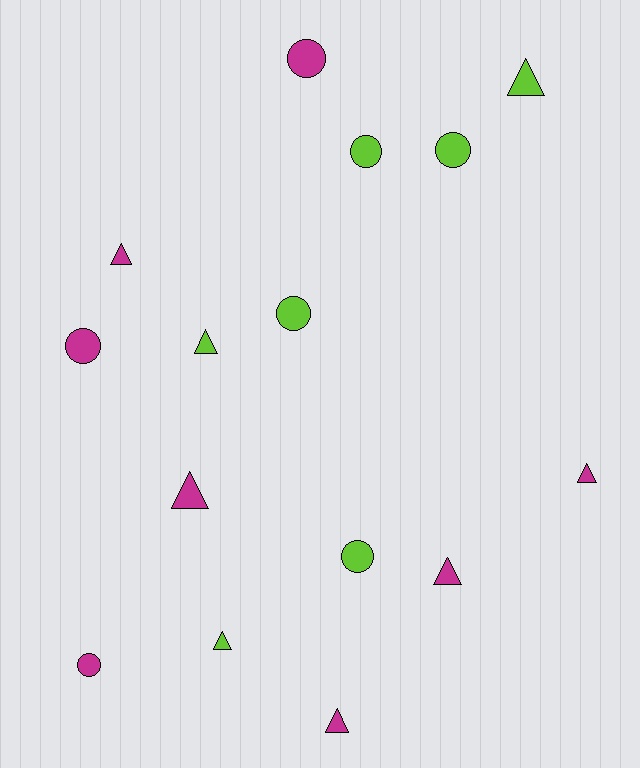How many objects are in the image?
There are 15 objects.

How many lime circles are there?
There are 4 lime circles.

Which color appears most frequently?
Magenta, with 8 objects.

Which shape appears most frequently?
Triangle, with 8 objects.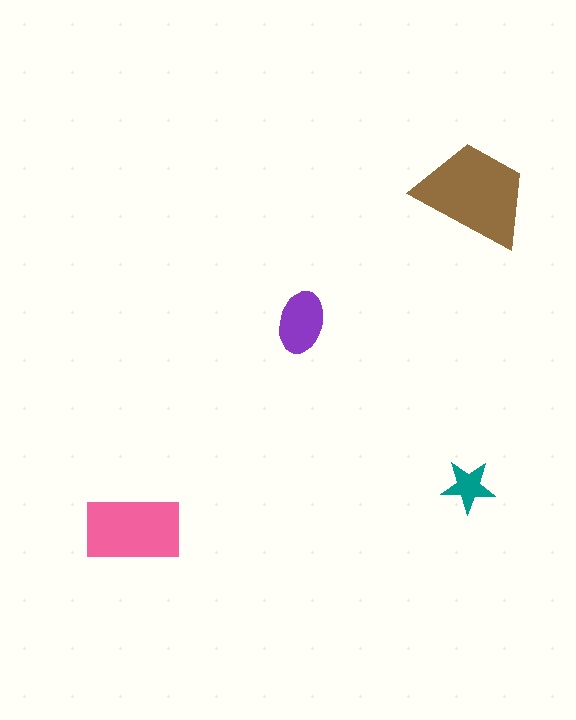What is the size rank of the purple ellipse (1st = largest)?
3rd.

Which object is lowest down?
The pink rectangle is bottommost.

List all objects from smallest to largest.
The teal star, the purple ellipse, the pink rectangle, the brown trapezoid.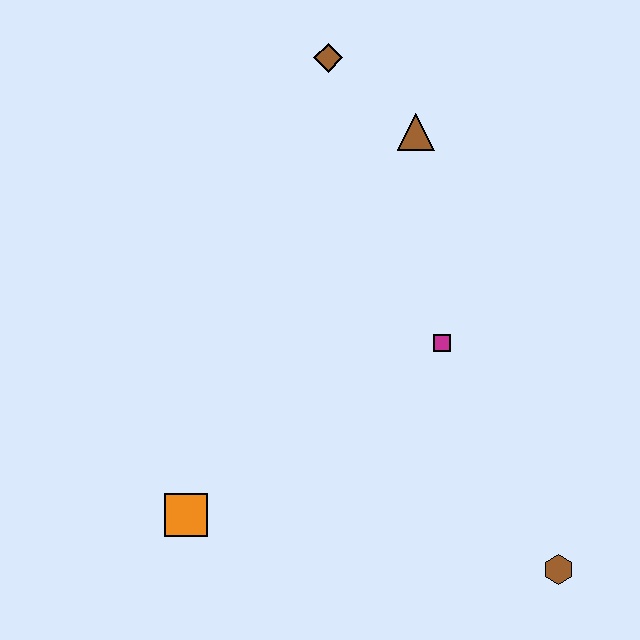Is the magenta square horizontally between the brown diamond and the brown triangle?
No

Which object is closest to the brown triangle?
The brown diamond is closest to the brown triangle.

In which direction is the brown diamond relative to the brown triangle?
The brown diamond is to the left of the brown triangle.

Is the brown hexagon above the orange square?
No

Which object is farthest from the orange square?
The brown diamond is farthest from the orange square.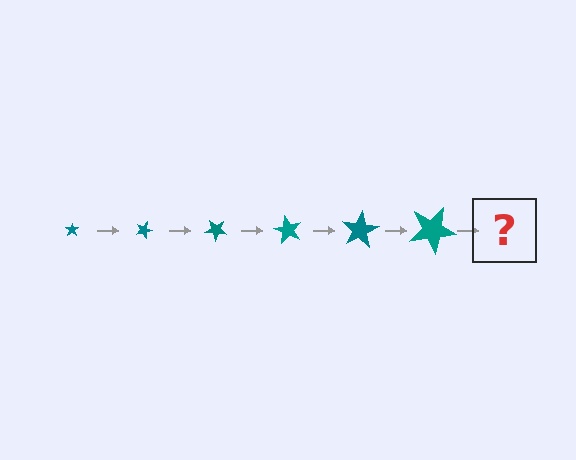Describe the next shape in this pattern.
It should be a star, larger than the previous one and rotated 120 degrees from the start.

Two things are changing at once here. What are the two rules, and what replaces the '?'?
The two rules are that the star grows larger each step and it rotates 20 degrees each step. The '?' should be a star, larger than the previous one and rotated 120 degrees from the start.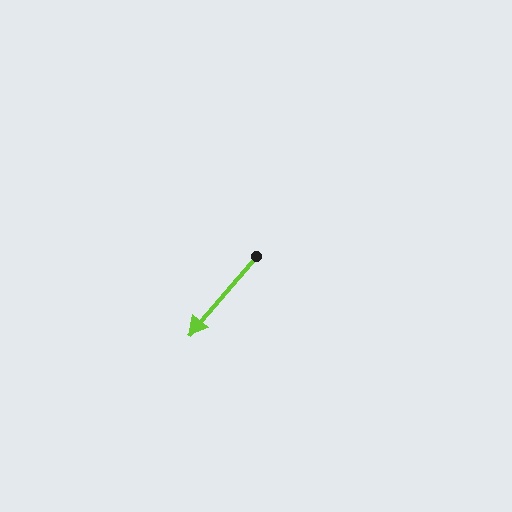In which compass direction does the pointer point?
Southwest.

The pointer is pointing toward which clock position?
Roughly 7 o'clock.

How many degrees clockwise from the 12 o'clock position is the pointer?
Approximately 220 degrees.